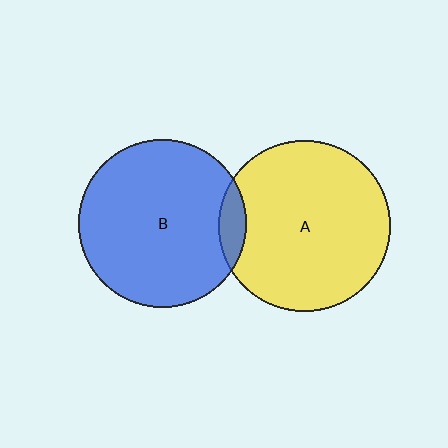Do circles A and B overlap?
Yes.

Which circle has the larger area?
Circle A (yellow).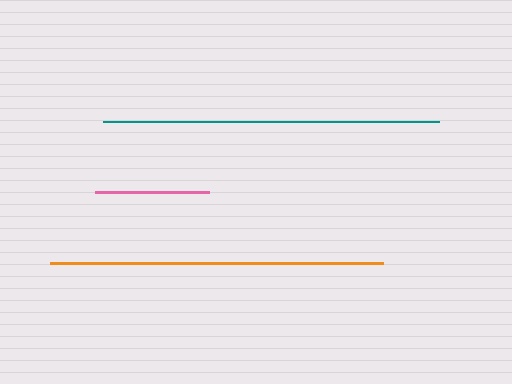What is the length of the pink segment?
The pink segment is approximately 114 pixels long.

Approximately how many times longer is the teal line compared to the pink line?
The teal line is approximately 3.0 times the length of the pink line.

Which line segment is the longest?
The teal line is the longest at approximately 336 pixels.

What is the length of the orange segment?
The orange segment is approximately 332 pixels long.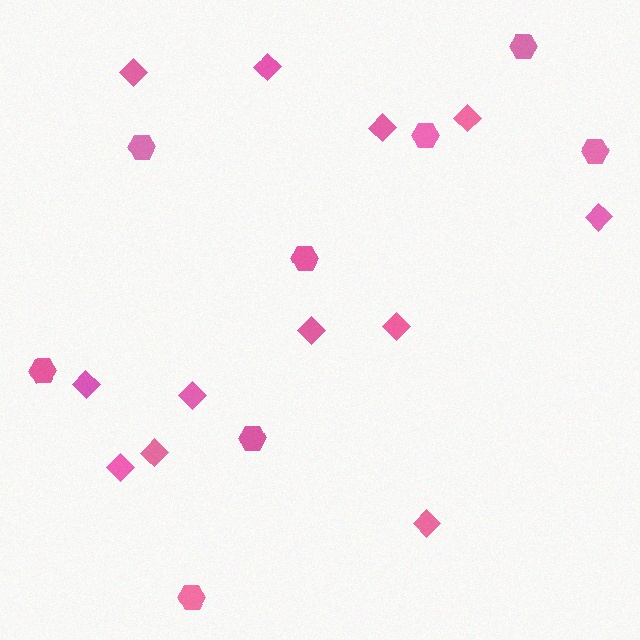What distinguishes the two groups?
There are 2 groups: one group of hexagons (8) and one group of diamonds (12).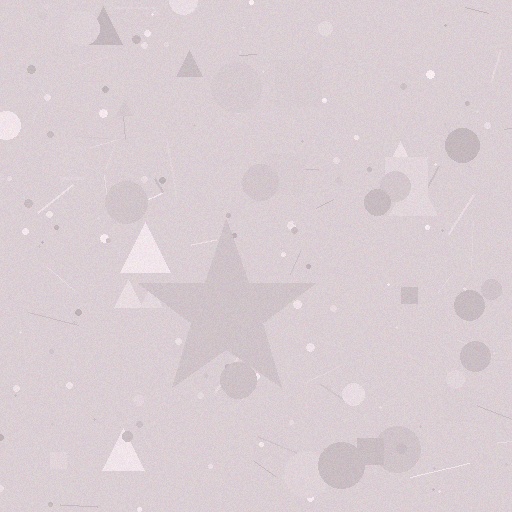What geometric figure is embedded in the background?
A star is embedded in the background.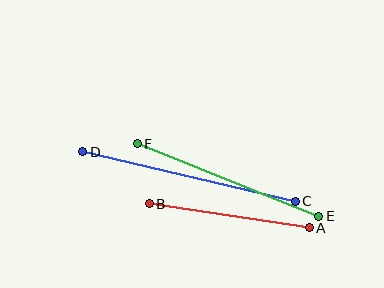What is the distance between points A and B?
The distance is approximately 162 pixels.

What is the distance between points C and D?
The distance is approximately 218 pixels.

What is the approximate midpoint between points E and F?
The midpoint is at approximately (228, 180) pixels.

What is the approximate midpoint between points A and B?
The midpoint is at approximately (229, 216) pixels.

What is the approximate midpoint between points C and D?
The midpoint is at approximately (189, 176) pixels.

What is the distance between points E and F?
The distance is approximately 195 pixels.